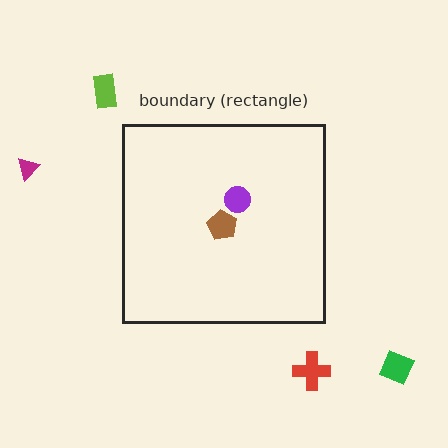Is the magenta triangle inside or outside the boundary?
Outside.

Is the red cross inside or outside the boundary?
Outside.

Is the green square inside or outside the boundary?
Outside.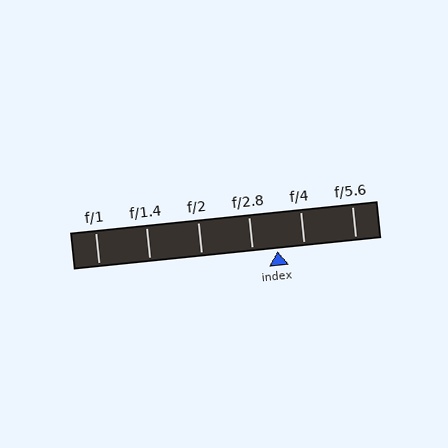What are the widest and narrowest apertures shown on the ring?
The widest aperture shown is f/1 and the narrowest is f/5.6.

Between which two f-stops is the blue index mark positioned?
The index mark is between f/2.8 and f/4.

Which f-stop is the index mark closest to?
The index mark is closest to f/2.8.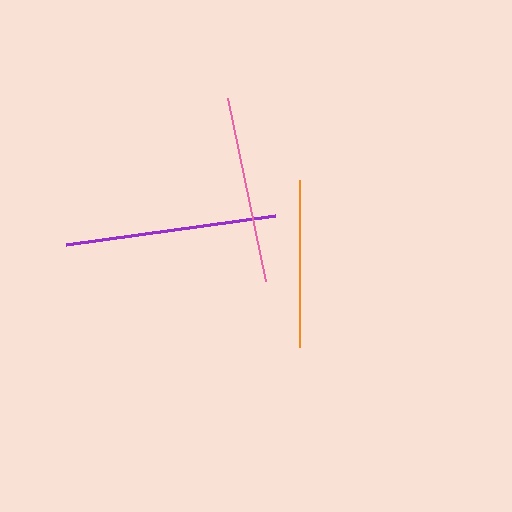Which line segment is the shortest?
The orange line is the shortest at approximately 167 pixels.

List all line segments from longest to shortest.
From longest to shortest: purple, pink, orange.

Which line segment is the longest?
The purple line is the longest at approximately 211 pixels.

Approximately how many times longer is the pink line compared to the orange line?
The pink line is approximately 1.1 times the length of the orange line.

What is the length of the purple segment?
The purple segment is approximately 211 pixels long.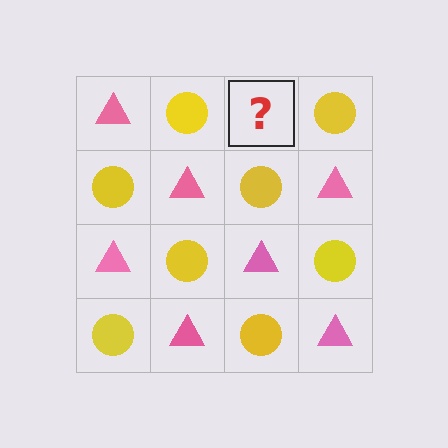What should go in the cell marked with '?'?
The missing cell should contain a pink triangle.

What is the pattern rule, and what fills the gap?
The rule is that it alternates pink triangle and yellow circle in a checkerboard pattern. The gap should be filled with a pink triangle.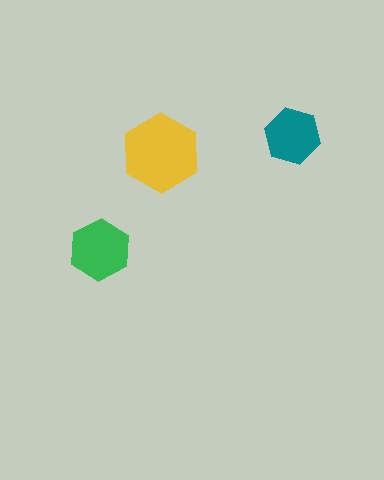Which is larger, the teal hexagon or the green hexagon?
The green one.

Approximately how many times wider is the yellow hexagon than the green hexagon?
About 1.5 times wider.